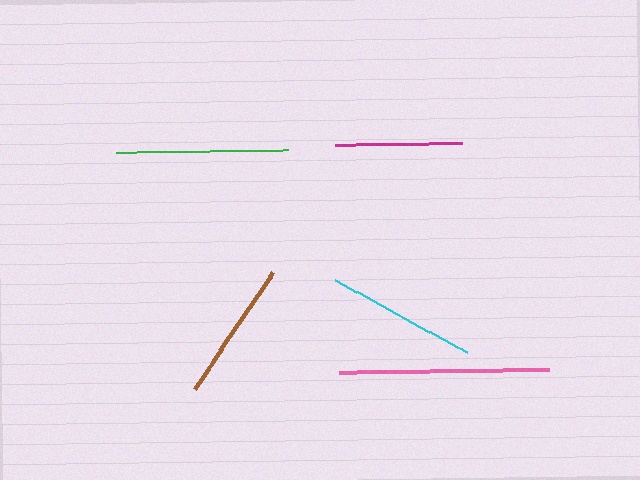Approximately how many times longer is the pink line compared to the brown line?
The pink line is approximately 1.5 times the length of the brown line.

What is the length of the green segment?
The green segment is approximately 171 pixels long.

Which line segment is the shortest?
The magenta line is the shortest at approximately 127 pixels.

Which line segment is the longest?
The pink line is the longest at approximately 210 pixels.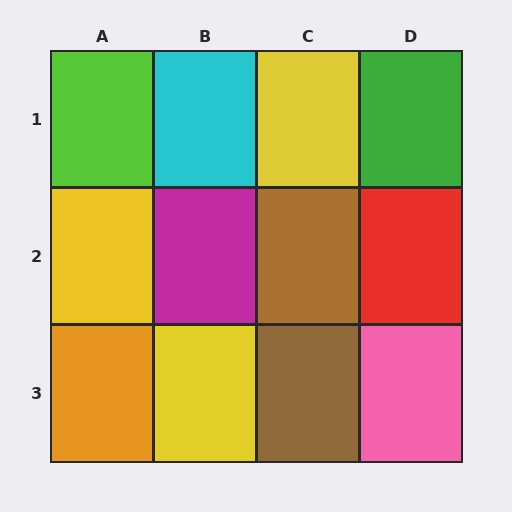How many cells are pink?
1 cell is pink.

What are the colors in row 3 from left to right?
Orange, yellow, brown, pink.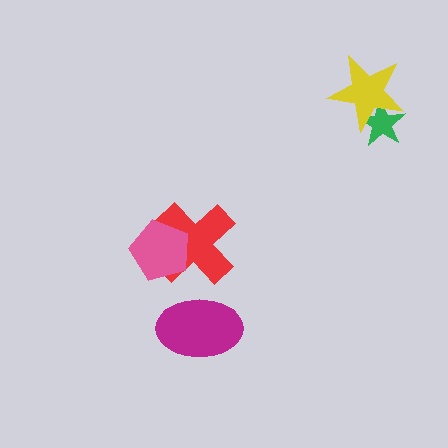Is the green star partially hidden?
Yes, it is partially covered by another shape.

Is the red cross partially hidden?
Yes, it is partially covered by another shape.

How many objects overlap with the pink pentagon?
1 object overlaps with the pink pentagon.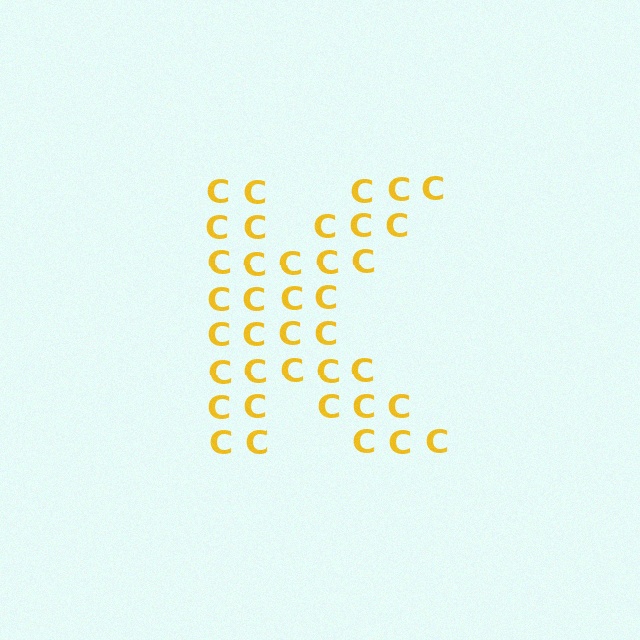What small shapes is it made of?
It is made of small letter C's.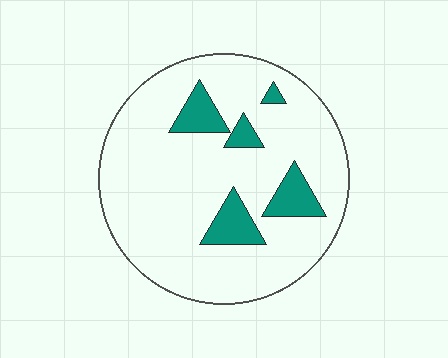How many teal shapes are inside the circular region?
5.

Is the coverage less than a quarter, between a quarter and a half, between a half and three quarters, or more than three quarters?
Less than a quarter.